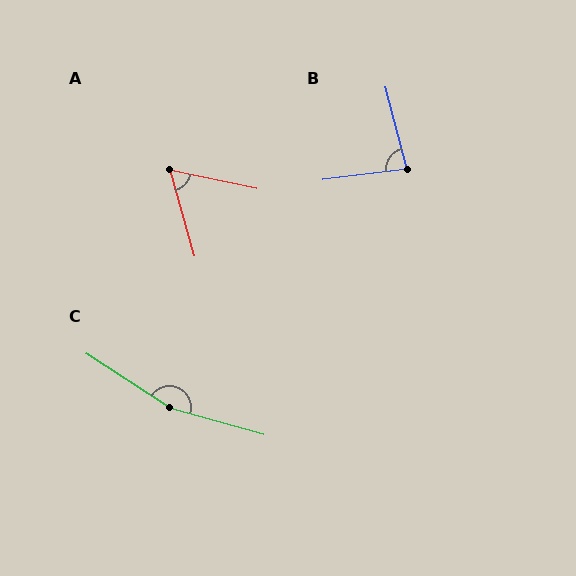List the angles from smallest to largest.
A (63°), B (83°), C (163°).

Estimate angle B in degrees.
Approximately 83 degrees.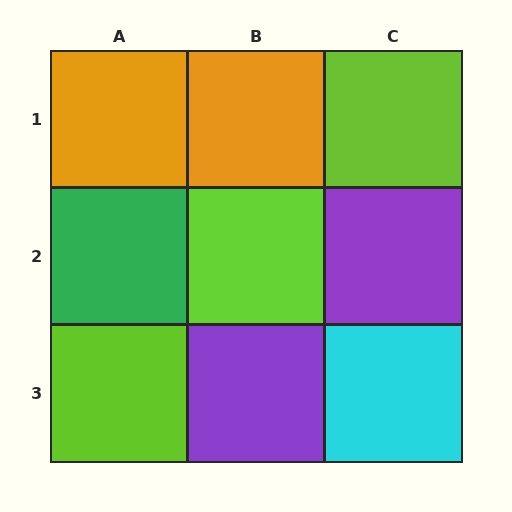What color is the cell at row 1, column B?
Orange.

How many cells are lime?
3 cells are lime.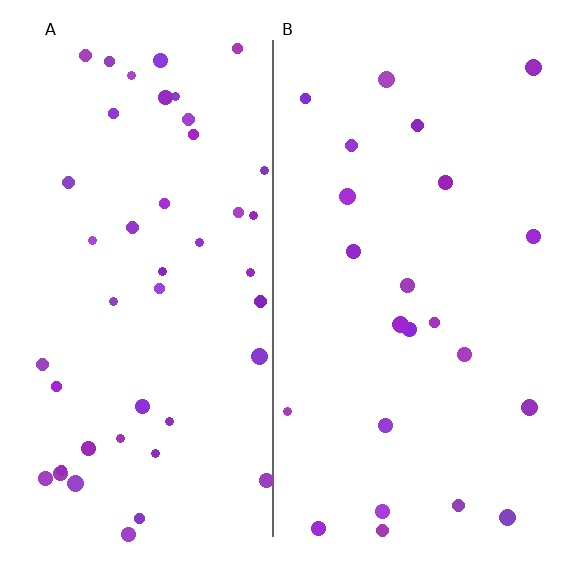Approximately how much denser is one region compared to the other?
Approximately 2.0× — region A over region B.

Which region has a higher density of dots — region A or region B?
A (the left).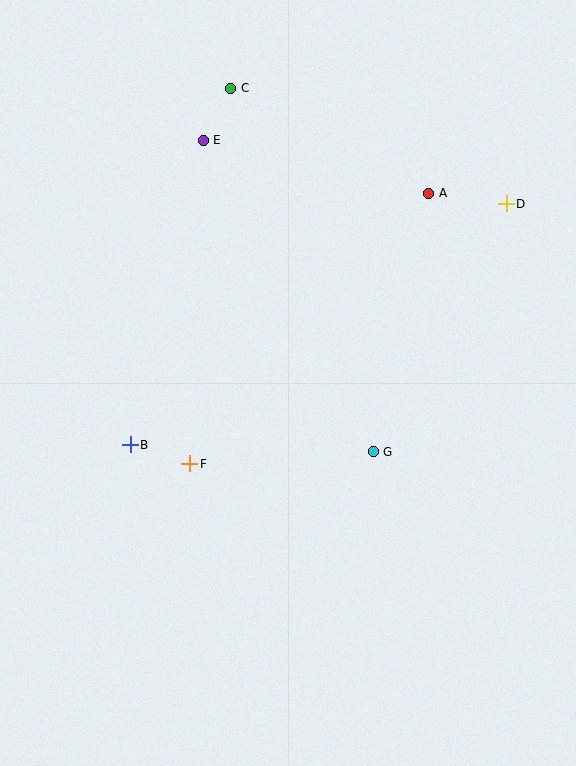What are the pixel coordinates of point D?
Point D is at (506, 204).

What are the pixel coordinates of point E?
Point E is at (203, 140).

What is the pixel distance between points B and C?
The distance between B and C is 370 pixels.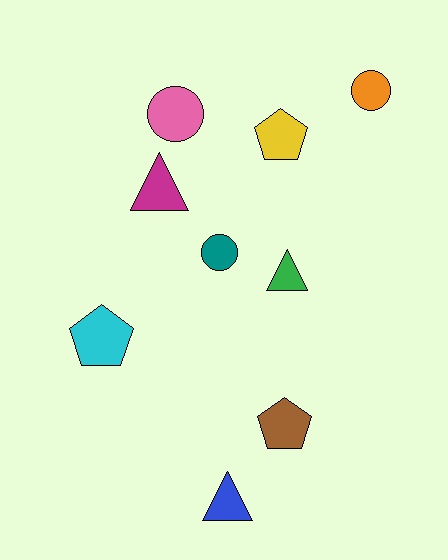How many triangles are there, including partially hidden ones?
There are 3 triangles.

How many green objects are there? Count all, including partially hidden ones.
There is 1 green object.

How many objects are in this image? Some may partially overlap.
There are 9 objects.